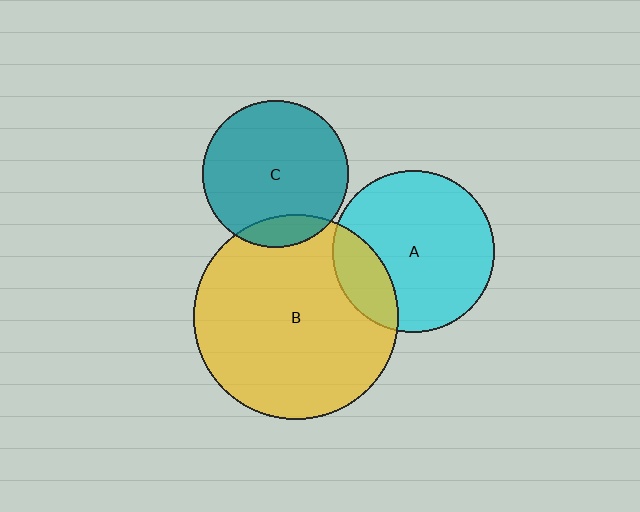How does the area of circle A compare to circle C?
Approximately 1.2 times.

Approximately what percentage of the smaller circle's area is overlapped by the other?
Approximately 15%.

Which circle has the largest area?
Circle B (yellow).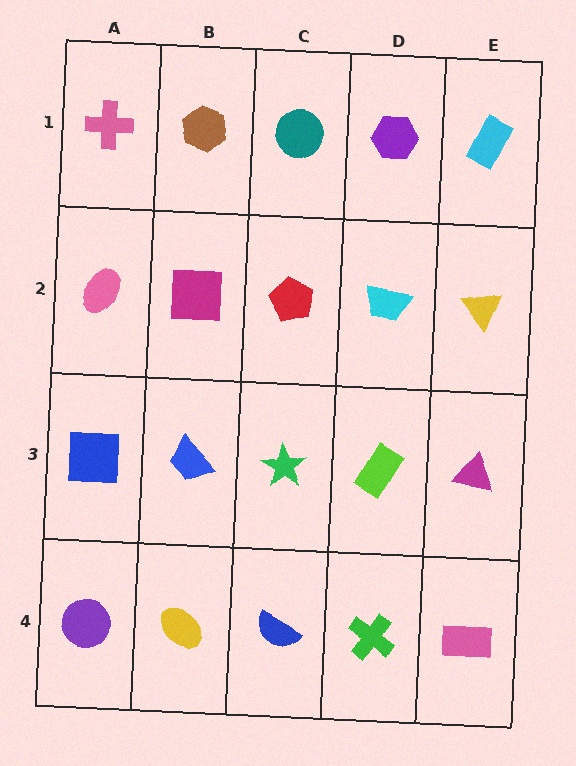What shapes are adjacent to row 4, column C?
A green star (row 3, column C), a yellow ellipse (row 4, column B), a green cross (row 4, column D).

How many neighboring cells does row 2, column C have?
4.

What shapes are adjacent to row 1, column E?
A yellow triangle (row 2, column E), a purple hexagon (row 1, column D).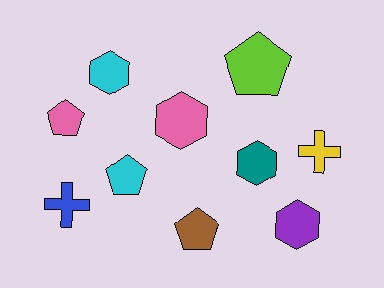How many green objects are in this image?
There are no green objects.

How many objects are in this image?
There are 10 objects.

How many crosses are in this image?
There are 2 crosses.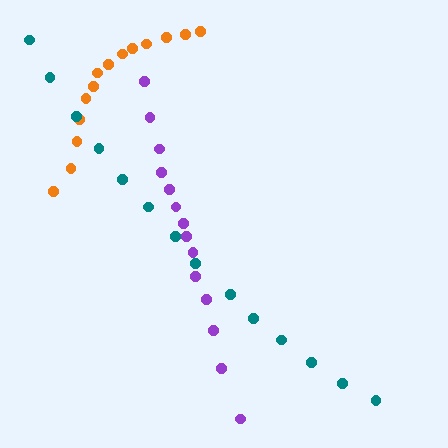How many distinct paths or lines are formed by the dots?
There are 3 distinct paths.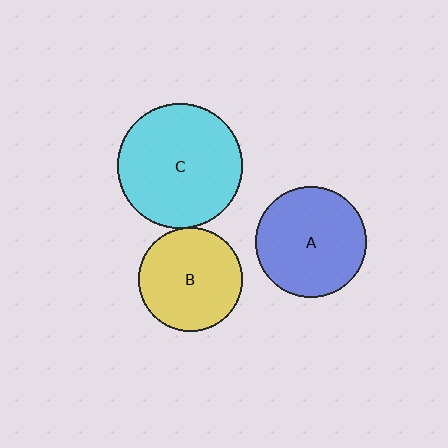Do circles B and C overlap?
Yes.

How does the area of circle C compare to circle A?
Approximately 1.3 times.